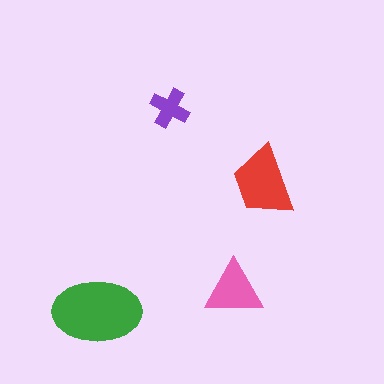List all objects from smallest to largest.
The purple cross, the pink triangle, the red trapezoid, the green ellipse.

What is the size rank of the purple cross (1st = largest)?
4th.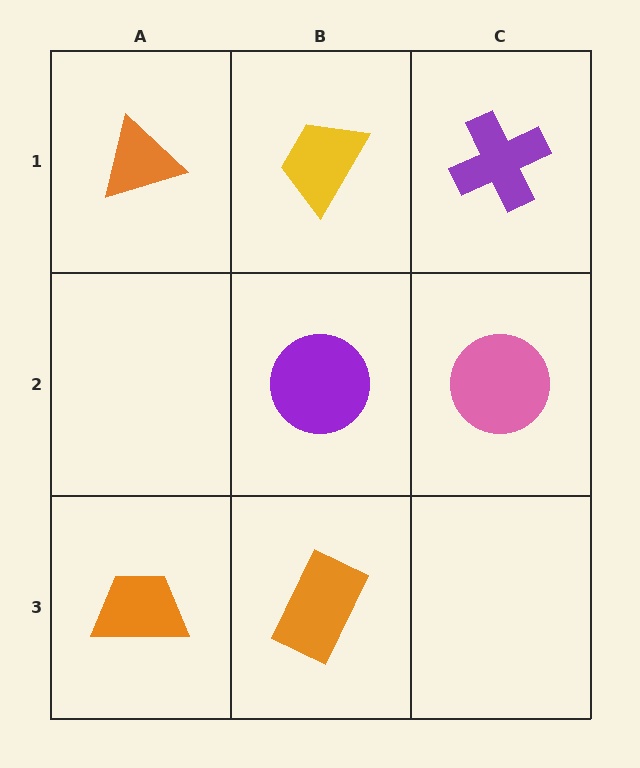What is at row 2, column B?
A purple circle.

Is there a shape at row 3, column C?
No, that cell is empty.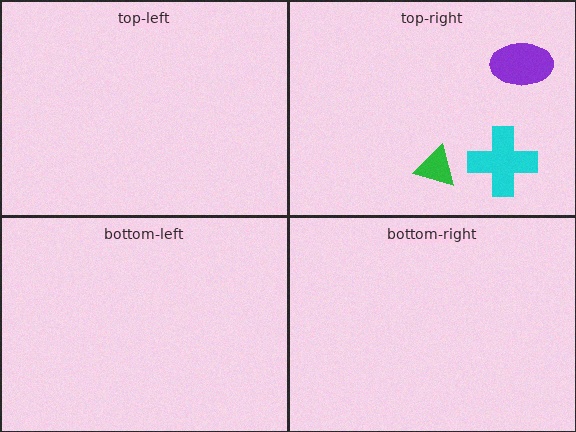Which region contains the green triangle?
The top-right region.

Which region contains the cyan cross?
The top-right region.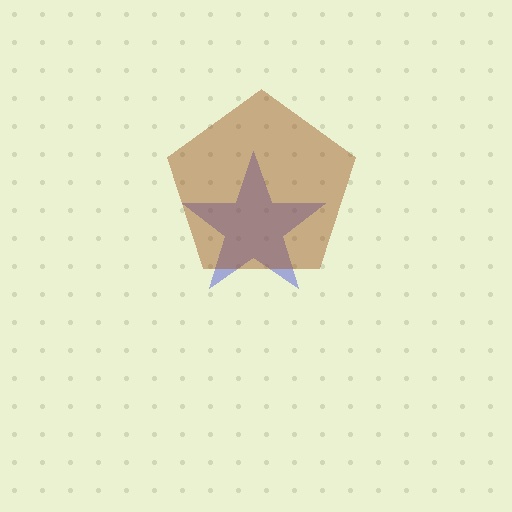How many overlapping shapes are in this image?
There are 2 overlapping shapes in the image.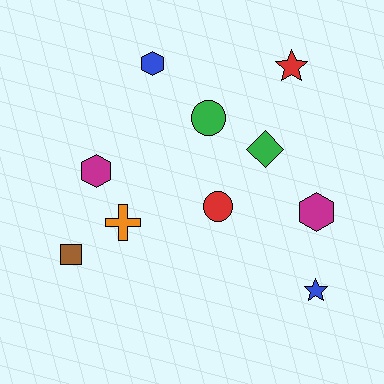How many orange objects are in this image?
There is 1 orange object.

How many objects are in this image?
There are 10 objects.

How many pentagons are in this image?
There are no pentagons.